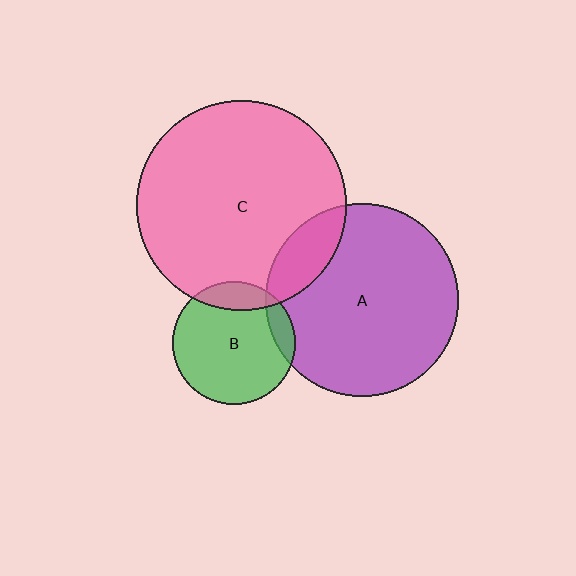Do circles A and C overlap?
Yes.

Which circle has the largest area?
Circle C (pink).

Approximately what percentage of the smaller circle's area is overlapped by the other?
Approximately 15%.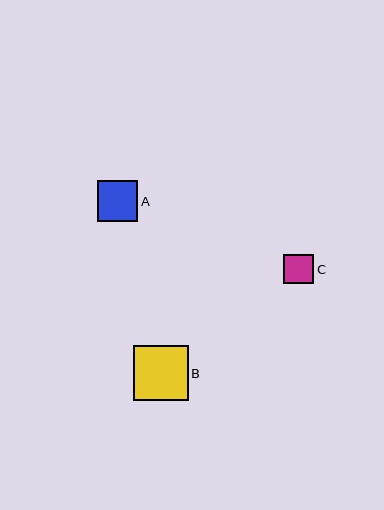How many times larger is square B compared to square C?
Square B is approximately 1.8 times the size of square C.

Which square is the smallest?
Square C is the smallest with a size of approximately 30 pixels.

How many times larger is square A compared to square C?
Square A is approximately 1.4 times the size of square C.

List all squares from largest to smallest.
From largest to smallest: B, A, C.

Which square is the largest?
Square B is the largest with a size of approximately 54 pixels.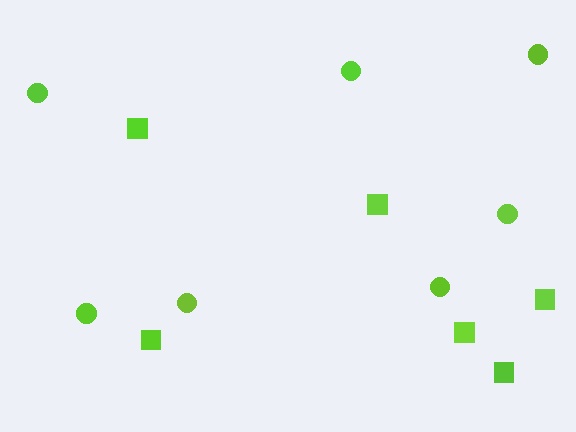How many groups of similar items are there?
There are 2 groups: one group of circles (7) and one group of squares (6).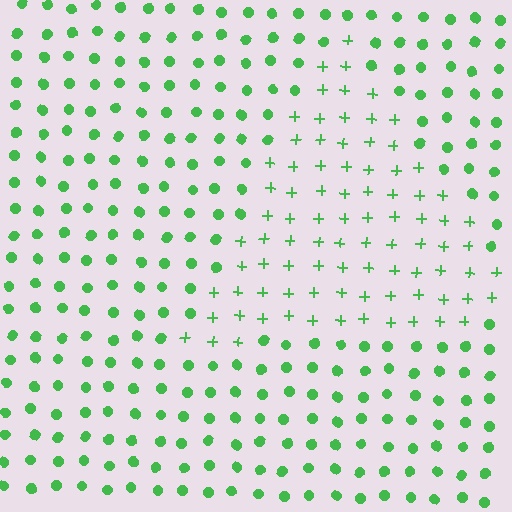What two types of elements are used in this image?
The image uses plus signs inside the triangle region and circles outside it.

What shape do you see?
I see a triangle.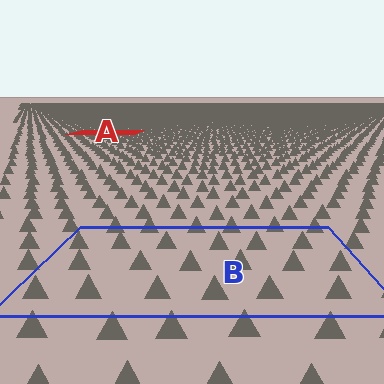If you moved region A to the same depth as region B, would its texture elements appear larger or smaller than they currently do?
They would appear larger. At a closer depth, the same texture elements are projected at a bigger on-screen size.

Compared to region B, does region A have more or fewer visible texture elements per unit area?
Region A has more texture elements per unit area — they are packed more densely because it is farther away.